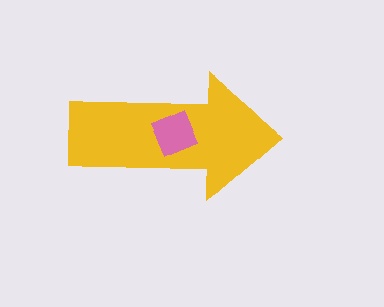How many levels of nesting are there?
2.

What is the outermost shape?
The yellow arrow.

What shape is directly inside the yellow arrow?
The pink square.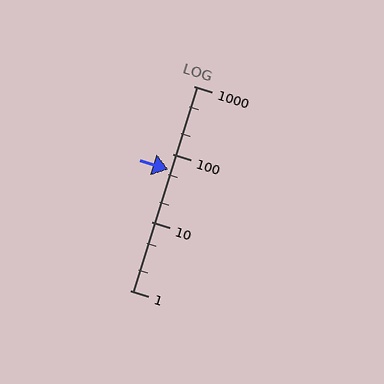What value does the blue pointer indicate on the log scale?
The pointer indicates approximately 60.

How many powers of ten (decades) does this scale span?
The scale spans 3 decades, from 1 to 1000.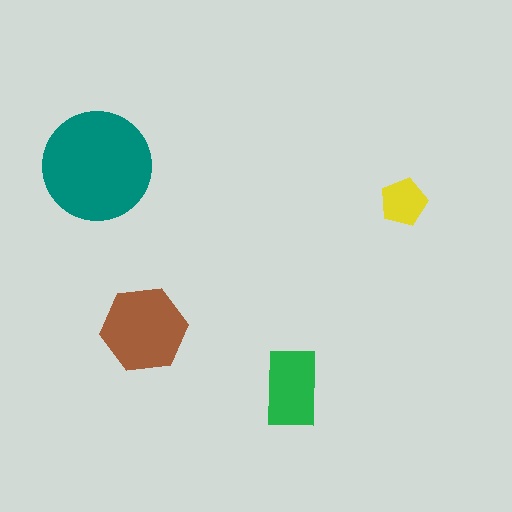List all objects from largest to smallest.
The teal circle, the brown hexagon, the green rectangle, the yellow pentagon.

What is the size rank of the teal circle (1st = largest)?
1st.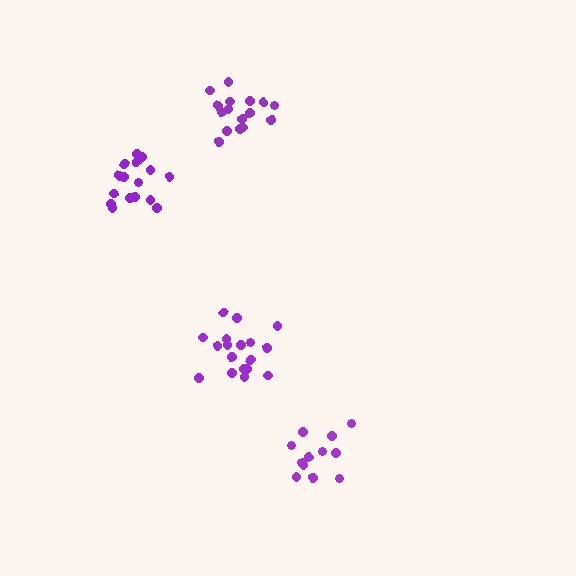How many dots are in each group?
Group 1: 18 dots, Group 2: 16 dots, Group 3: 16 dots, Group 4: 12 dots (62 total).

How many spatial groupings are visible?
There are 4 spatial groupings.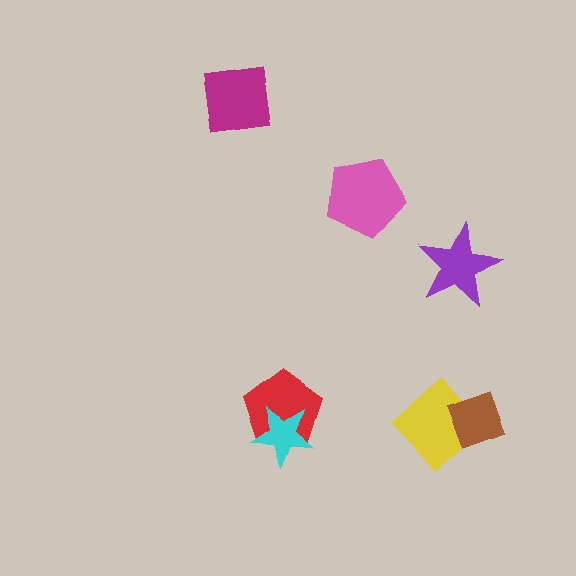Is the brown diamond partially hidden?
No, no other shape covers it.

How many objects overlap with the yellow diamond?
1 object overlaps with the yellow diamond.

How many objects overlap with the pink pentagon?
0 objects overlap with the pink pentagon.